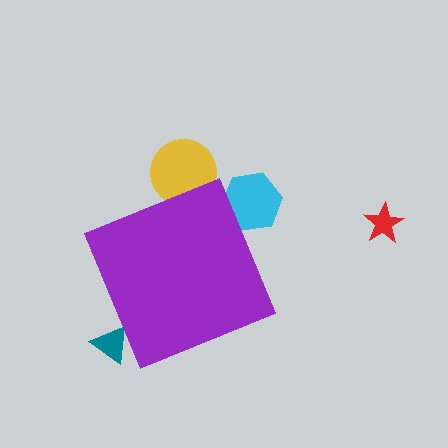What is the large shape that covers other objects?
A purple diamond.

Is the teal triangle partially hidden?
Yes, the teal triangle is partially hidden behind the purple diamond.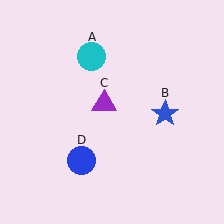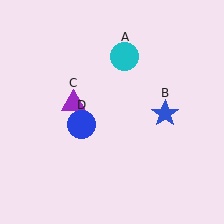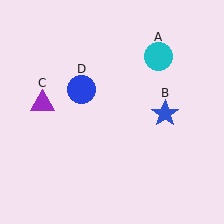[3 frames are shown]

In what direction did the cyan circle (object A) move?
The cyan circle (object A) moved right.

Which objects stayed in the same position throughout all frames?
Blue star (object B) remained stationary.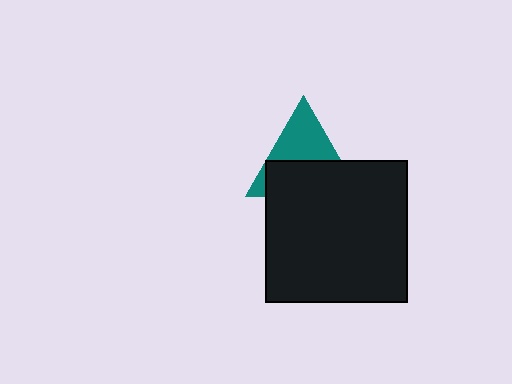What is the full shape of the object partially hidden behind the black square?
The partially hidden object is a teal triangle.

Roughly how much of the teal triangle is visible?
About half of it is visible (roughly 46%).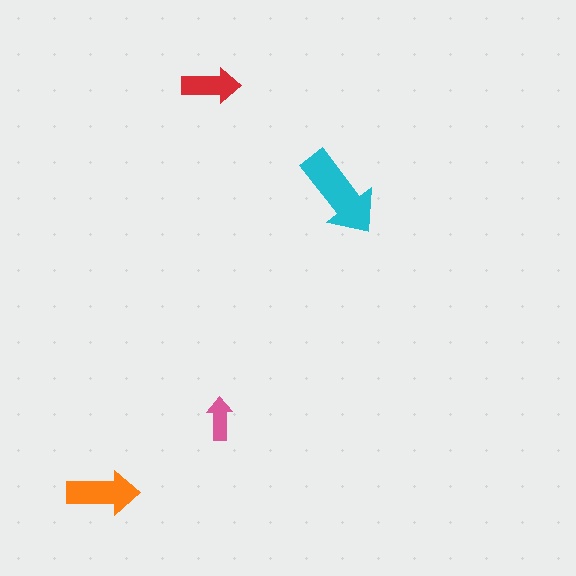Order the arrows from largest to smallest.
the cyan one, the orange one, the red one, the pink one.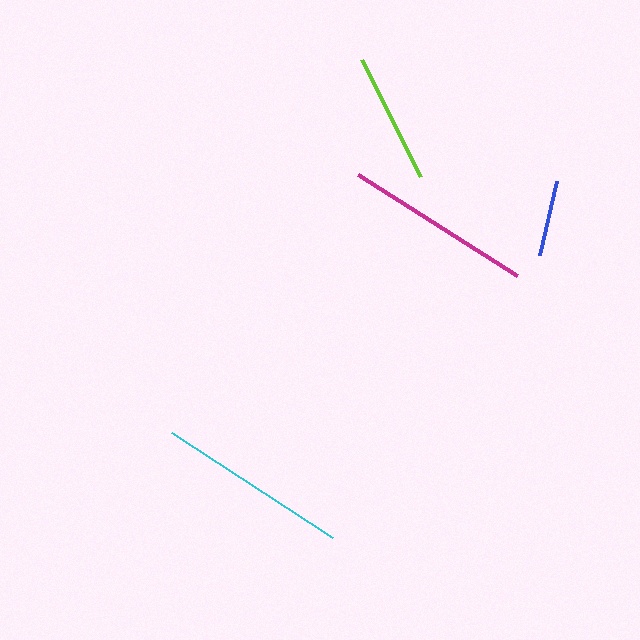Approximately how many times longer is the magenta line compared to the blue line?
The magenta line is approximately 2.5 times the length of the blue line.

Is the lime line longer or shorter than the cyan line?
The cyan line is longer than the lime line.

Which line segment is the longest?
The cyan line is the longest at approximately 193 pixels.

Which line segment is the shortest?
The blue line is the shortest at approximately 76 pixels.